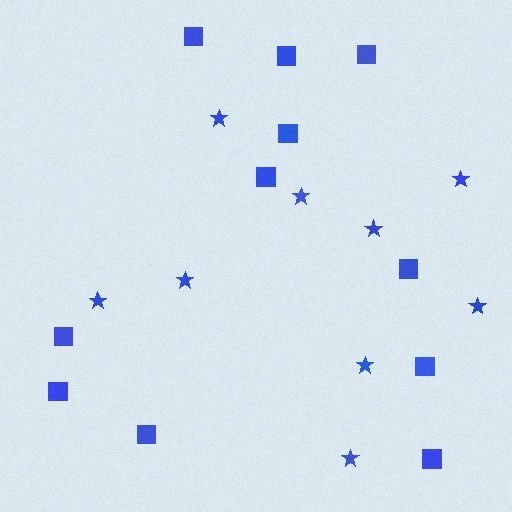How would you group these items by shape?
There are 2 groups: one group of squares (11) and one group of stars (9).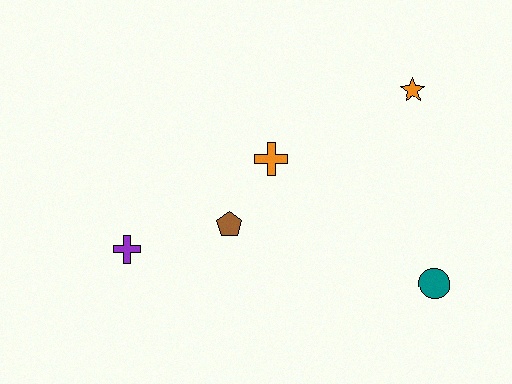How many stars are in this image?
There is 1 star.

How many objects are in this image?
There are 5 objects.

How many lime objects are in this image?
There are no lime objects.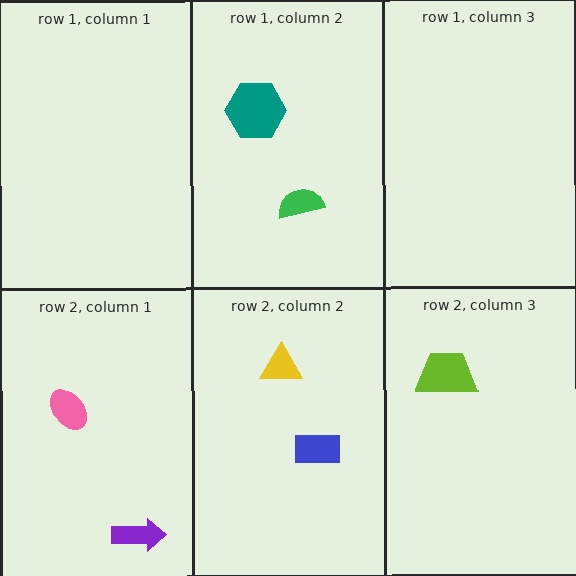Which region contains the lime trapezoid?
The row 2, column 3 region.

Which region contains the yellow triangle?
The row 2, column 2 region.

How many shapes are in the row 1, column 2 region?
2.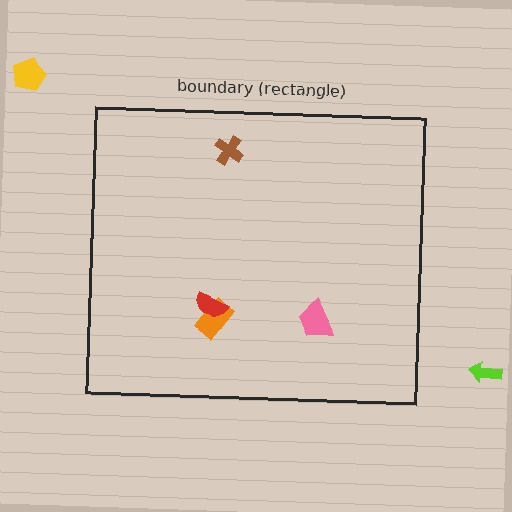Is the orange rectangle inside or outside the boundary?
Inside.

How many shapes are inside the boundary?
4 inside, 2 outside.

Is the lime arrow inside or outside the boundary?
Outside.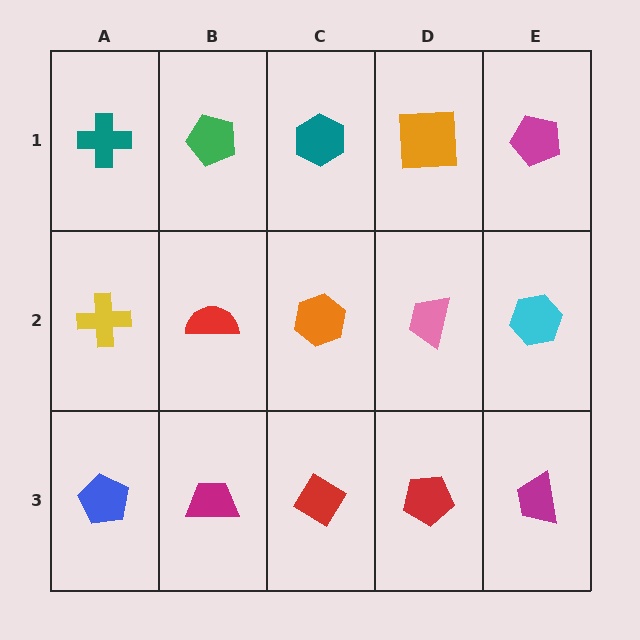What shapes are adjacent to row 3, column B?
A red semicircle (row 2, column B), a blue pentagon (row 3, column A), a red diamond (row 3, column C).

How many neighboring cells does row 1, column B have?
3.